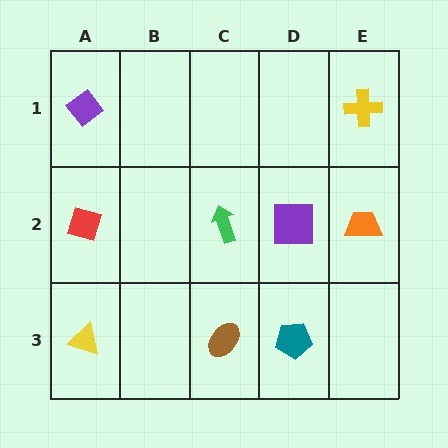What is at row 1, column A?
A purple diamond.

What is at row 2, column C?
A green arrow.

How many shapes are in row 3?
3 shapes.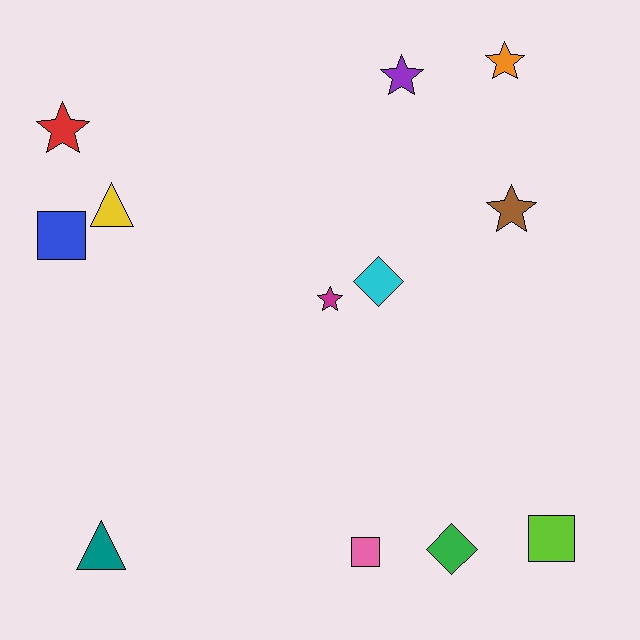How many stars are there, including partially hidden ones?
There are 5 stars.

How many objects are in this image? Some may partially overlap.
There are 12 objects.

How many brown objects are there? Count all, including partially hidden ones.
There is 1 brown object.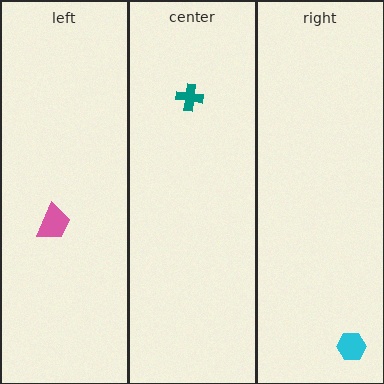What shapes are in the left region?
The pink trapezoid.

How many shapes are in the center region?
1.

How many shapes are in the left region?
1.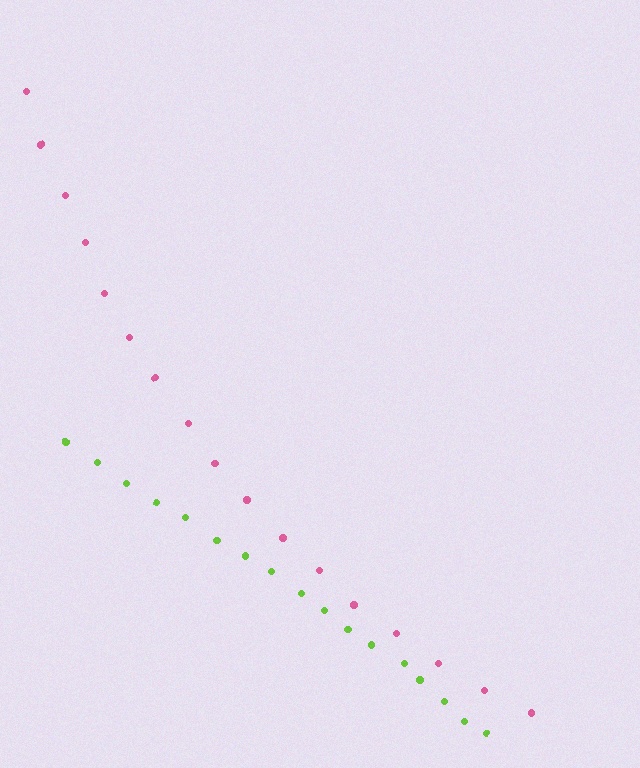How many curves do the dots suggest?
There are 2 distinct paths.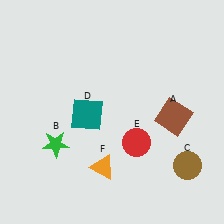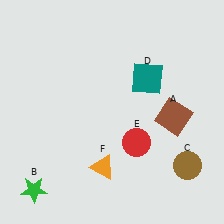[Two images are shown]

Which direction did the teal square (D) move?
The teal square (D) moved right.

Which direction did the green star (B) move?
The green star (B) moved down.